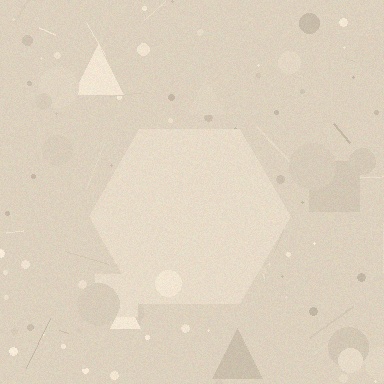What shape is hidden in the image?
A hexagon is hidden in the image.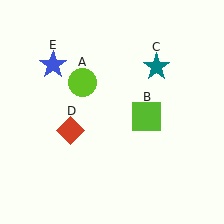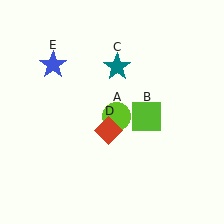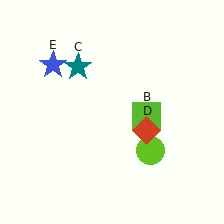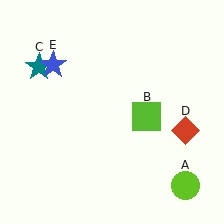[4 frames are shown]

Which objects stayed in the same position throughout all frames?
Lime square (object B) and blue star (object E) remained stationary.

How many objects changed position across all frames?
3 objects changed position: lime circle (object A), teal star (object C), red diamond (object D).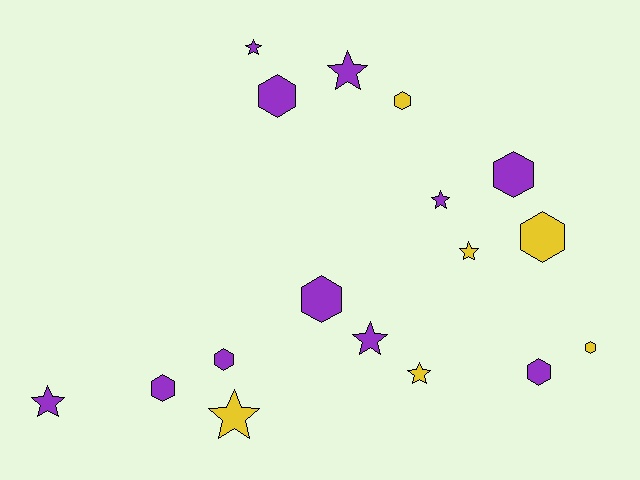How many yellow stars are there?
There are 3 yellow stars.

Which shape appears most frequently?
Hexagon, with 9 objects.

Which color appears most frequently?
Purple, with 11 objects.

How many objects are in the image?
There are 17 objects.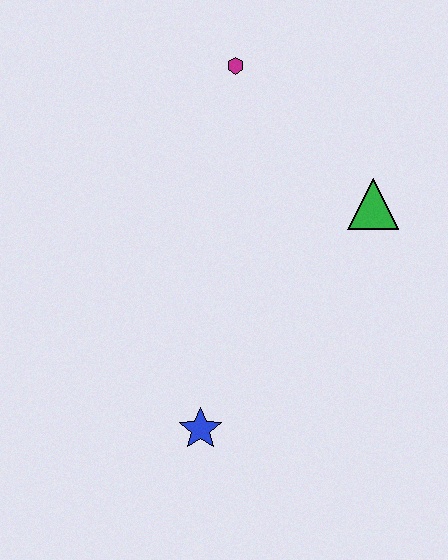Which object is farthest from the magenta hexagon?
The blue star is farthest from the magenta hexagon.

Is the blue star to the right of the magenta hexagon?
No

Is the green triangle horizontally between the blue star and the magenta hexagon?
No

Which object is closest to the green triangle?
The magenta hexagon is closest to the green triangle.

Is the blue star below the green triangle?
Yes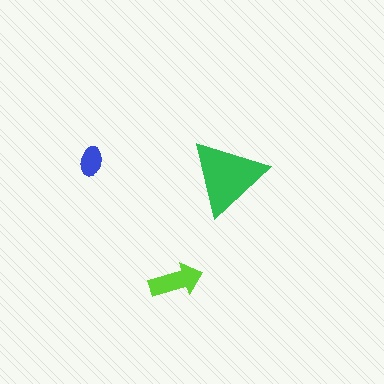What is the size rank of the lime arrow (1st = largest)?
2nd.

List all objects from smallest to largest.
The blue ellipse, the lime arrow, the green triangle.